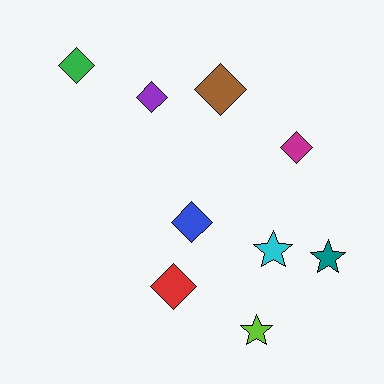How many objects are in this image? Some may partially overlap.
There are 9 objects.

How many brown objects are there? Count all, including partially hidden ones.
There is 1 brown object.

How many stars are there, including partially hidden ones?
There are 3 stars.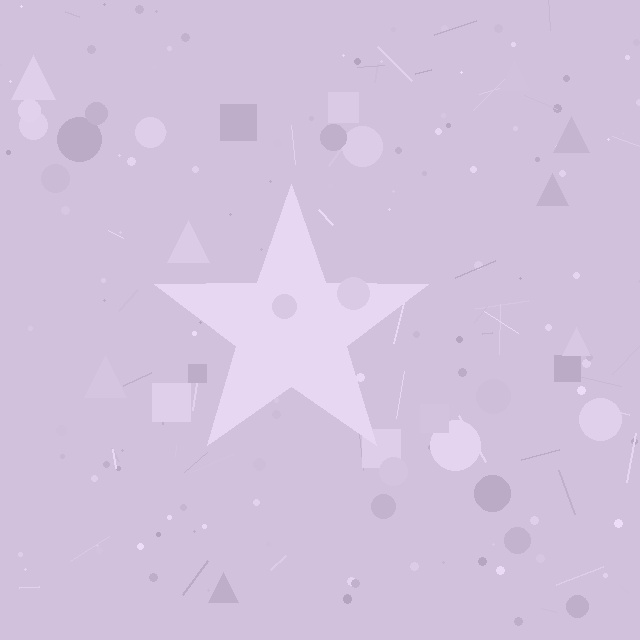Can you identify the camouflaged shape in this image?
The camouflaged shape is a star.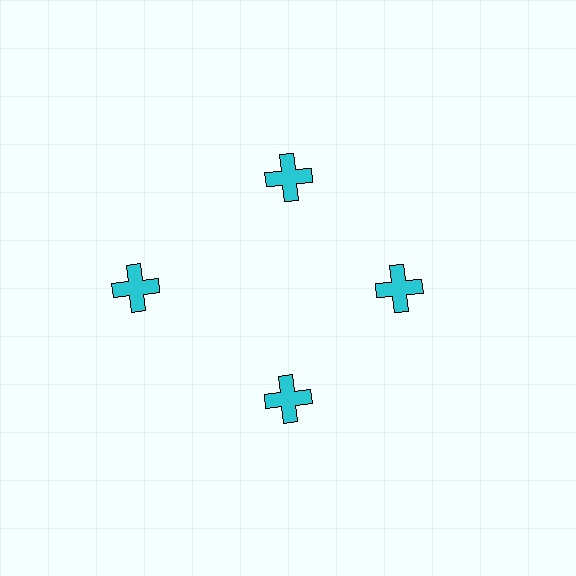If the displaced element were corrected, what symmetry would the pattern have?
It would have 4-fold rotational symmetry — the pattern would map onto itself every 90 degrees.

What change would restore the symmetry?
The symmetry would be restored by moving it inward, back onto the ring so that all 4 crosses sit at equal angles and equal distance from the center.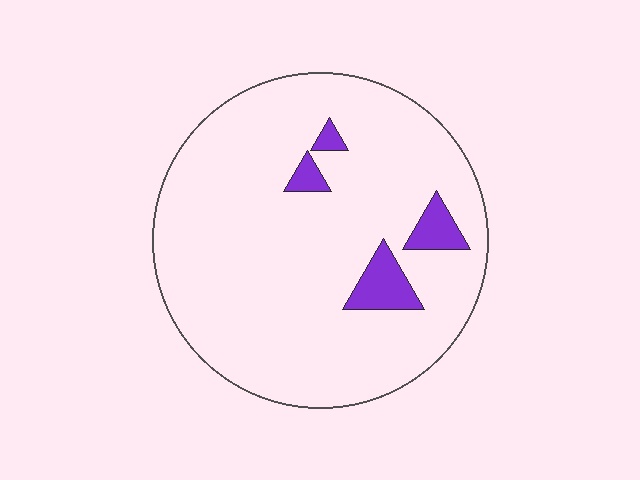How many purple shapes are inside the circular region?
4.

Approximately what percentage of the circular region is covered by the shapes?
Approximately 10%.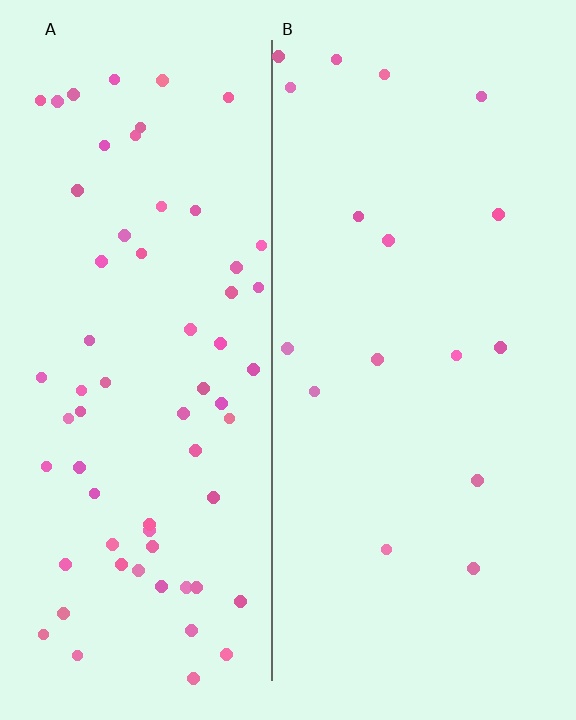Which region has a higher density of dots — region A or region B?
A (the left).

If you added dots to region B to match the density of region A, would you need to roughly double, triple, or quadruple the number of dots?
Approximately quadruple.